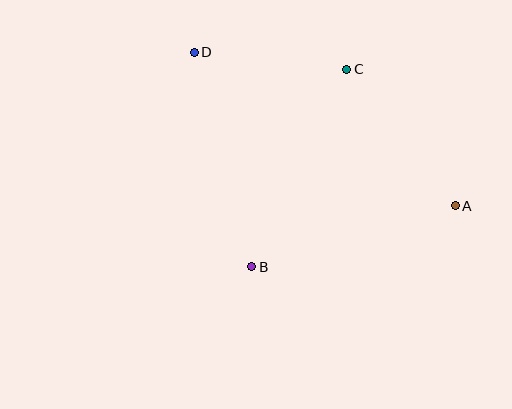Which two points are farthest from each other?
Points A and D are farthest from each other.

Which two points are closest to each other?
Points C and D are closest to each other.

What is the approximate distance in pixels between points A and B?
The distance between A and B is approximately 213 pixels.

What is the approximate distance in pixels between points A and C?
The distance between A and C is approximately 174 pixels.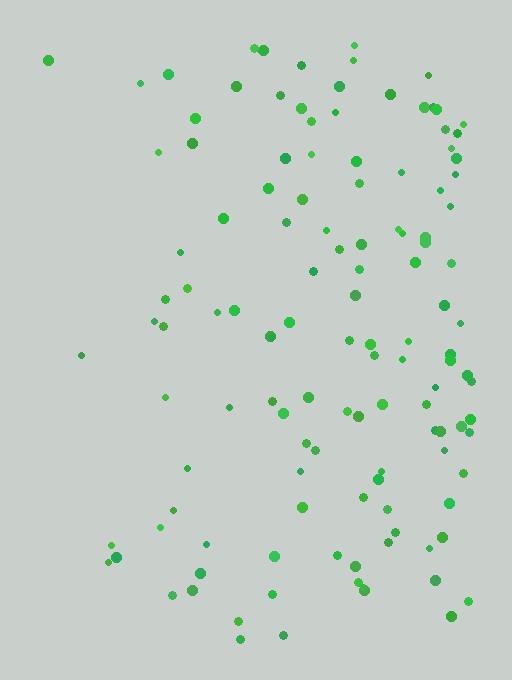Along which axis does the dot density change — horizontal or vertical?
Horizontal.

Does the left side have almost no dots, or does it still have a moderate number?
Still a moderate number, just noticeably fewer than the right.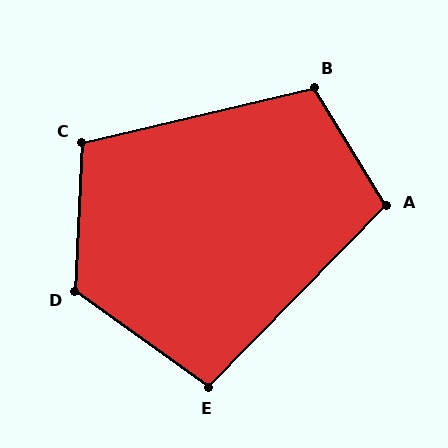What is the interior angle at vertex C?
Approximately 106 degrees (obtuse).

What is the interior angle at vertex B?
Approximately 108 degrees (obtuse).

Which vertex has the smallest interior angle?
E, at approximately 99 degrees.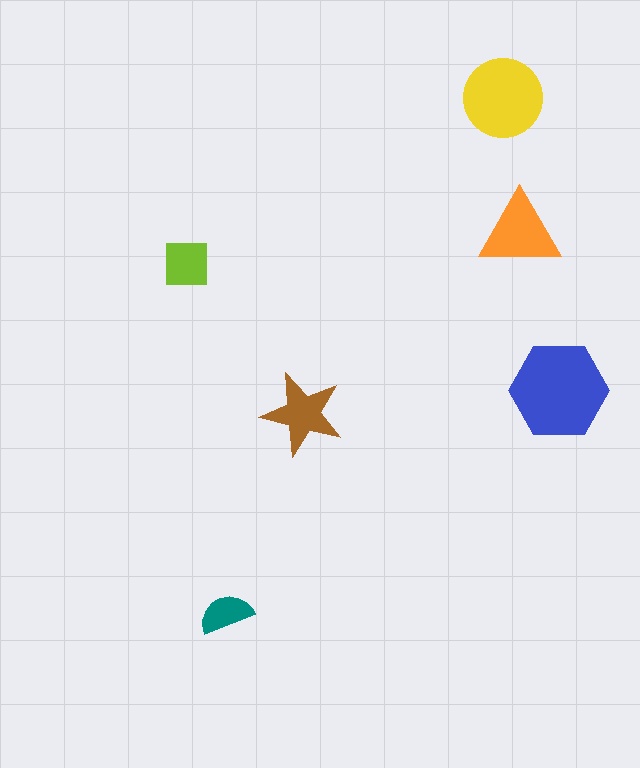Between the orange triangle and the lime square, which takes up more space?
The orange triangle.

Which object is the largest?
The blue hexagon.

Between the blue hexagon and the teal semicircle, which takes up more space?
The blue hexagon.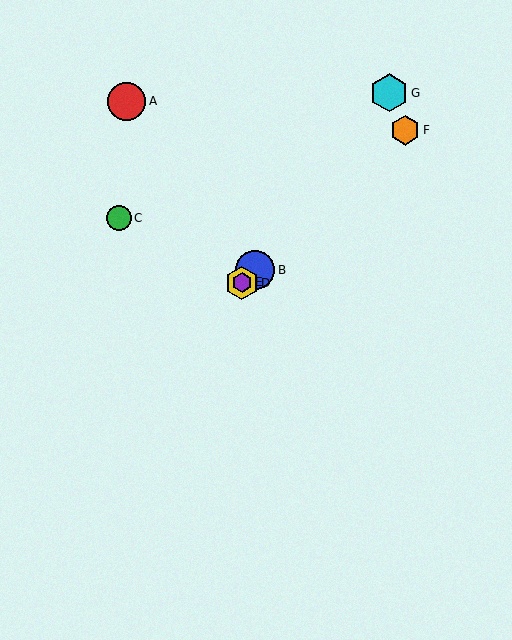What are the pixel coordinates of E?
Object E is at (242, 282).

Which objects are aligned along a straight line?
Objects B, D, E, F are aligned along a straight line.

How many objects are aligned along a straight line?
4 objects (B, D, E, F) are aligned along a straight line.